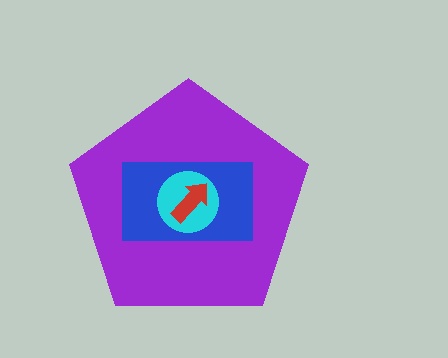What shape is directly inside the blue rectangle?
The cyan circle.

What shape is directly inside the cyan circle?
The red arrow.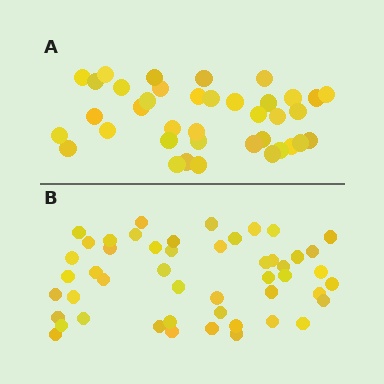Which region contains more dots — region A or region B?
Region B (the bottom region) has more dots.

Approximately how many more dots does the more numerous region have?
Region B has roughly 12 or so more dots than region A.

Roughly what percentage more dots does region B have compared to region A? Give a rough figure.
About 30% more.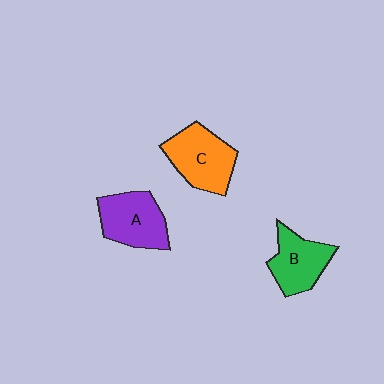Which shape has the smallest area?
Shape B (green).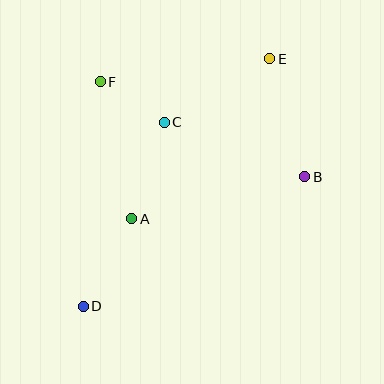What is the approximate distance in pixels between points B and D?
The distance between B and D is approximately 257 pixels.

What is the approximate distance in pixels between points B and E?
The distance between B and E is approximately 123 pixels.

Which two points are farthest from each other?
Points D and E are farthest from each other.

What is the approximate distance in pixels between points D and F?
The distance between D and F is approximately 225 pixels.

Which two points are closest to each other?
Points C and F are closest to each other.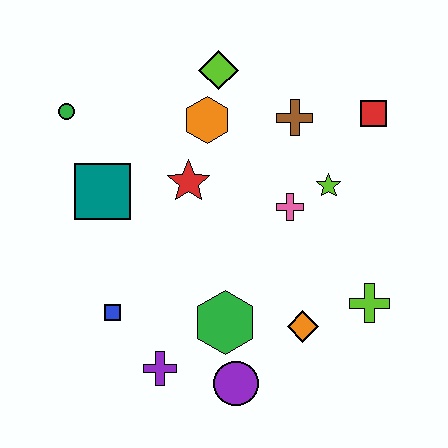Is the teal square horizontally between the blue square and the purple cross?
No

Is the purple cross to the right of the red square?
No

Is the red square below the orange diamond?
No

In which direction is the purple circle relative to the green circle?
The purple circle is below the green circle.